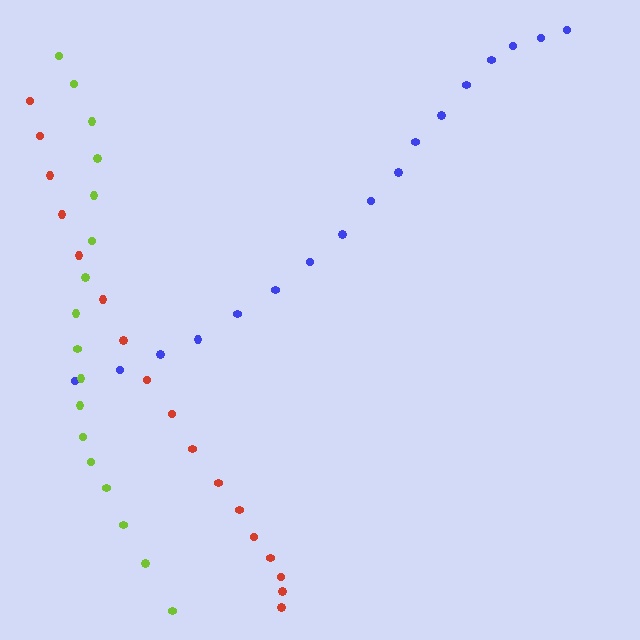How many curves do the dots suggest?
There are 3 distinct paths.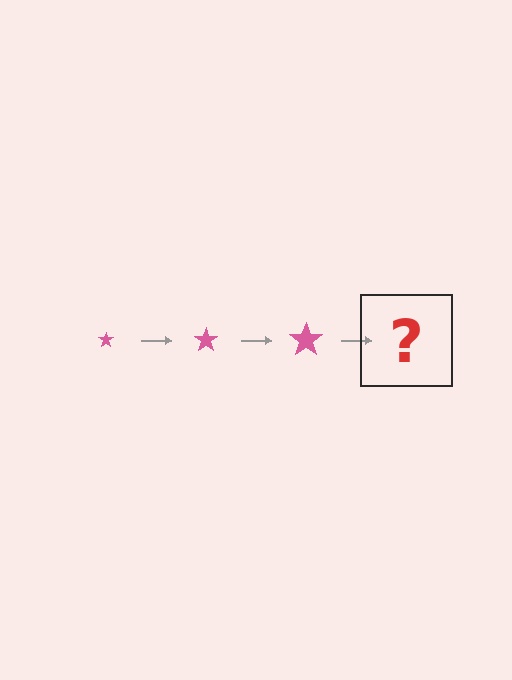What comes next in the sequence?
The next element should be a pink star, larger than the previous one.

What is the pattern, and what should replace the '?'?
The pattern is that the star gets progressively larger each step. The '?' should be a pink star, larger than the previous one.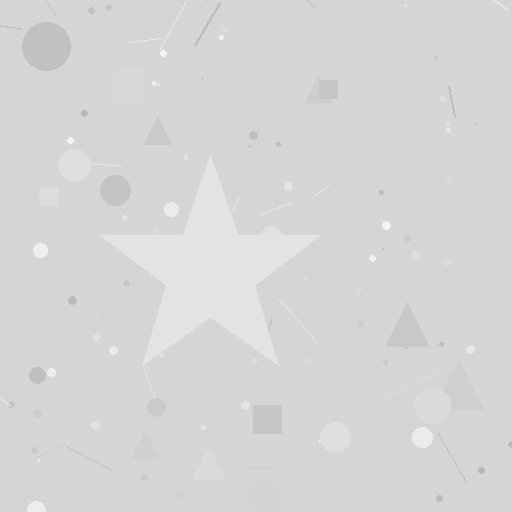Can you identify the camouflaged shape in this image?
The camouflaged shape is a star.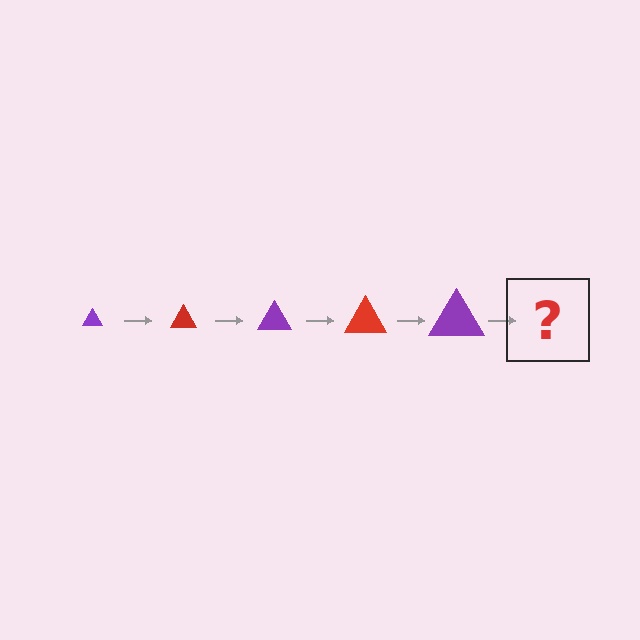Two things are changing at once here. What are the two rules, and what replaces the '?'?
The two rules are that the triangle grows larger each step and the color cycles through purple and red. The '?' should be a red triangle, larger than the previous one.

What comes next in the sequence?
The next element should be a red triangle, larger than the previous one.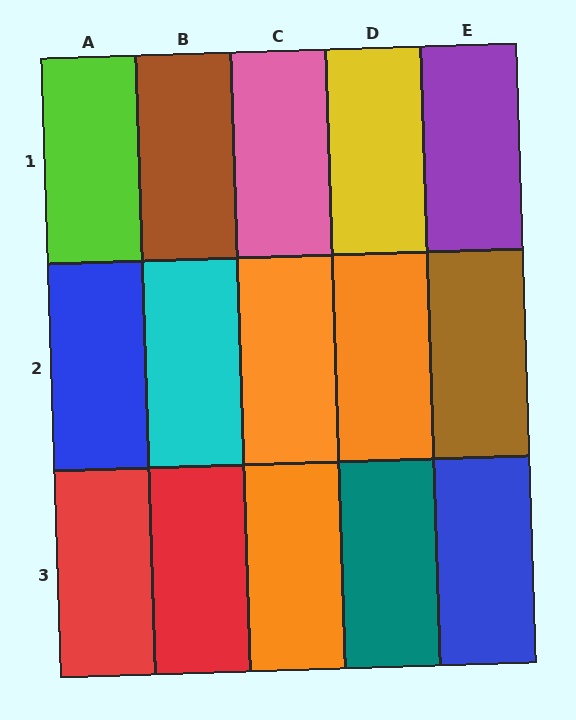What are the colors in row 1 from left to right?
Lime, brown, pink, yellow, purple.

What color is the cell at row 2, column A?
Blue.